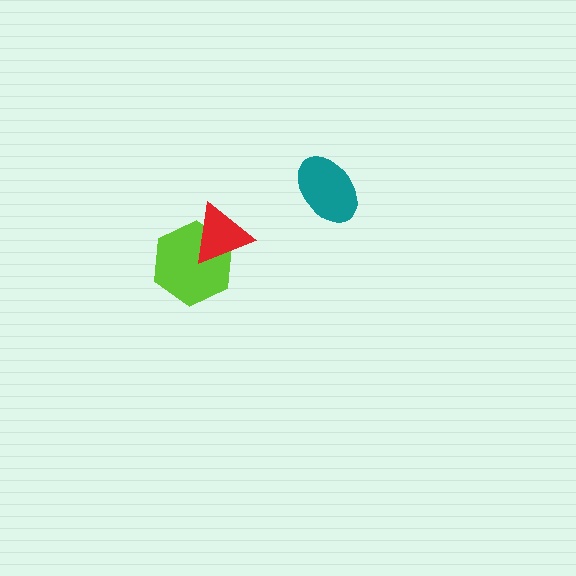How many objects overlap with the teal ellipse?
0 objects overlap with the teal ellipse.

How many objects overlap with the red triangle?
1 object overlaps with the red triangle.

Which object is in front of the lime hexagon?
The red triangle is in front of the lime hexagon.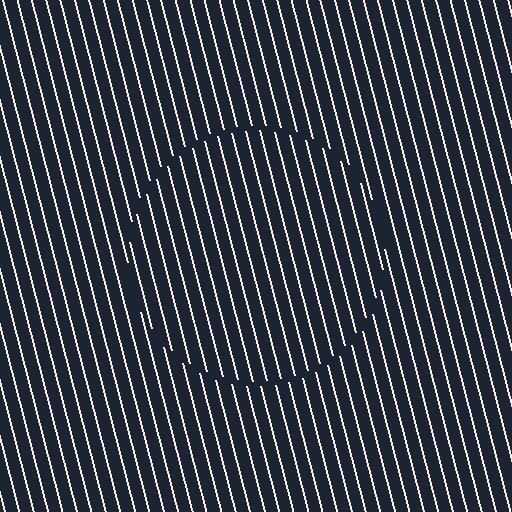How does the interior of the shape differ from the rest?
The interior of the shape contains the same grating, shifted by half a period — the contour is defined by the phase discontinuity where line-ends from the inner and outer gratings abut.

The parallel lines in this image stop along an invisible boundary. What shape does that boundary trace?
An illusory circle. The interior of the shape contains the same grating, shifted by half a period — the contour is defined by the phase discontinuity where line-ends from the inner and outer gratings abut.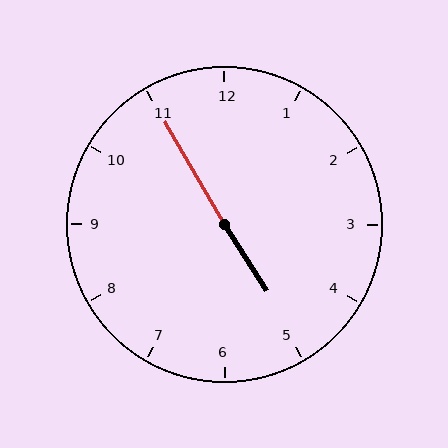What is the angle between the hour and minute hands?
Approximately 178 degrees.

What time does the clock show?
4:55.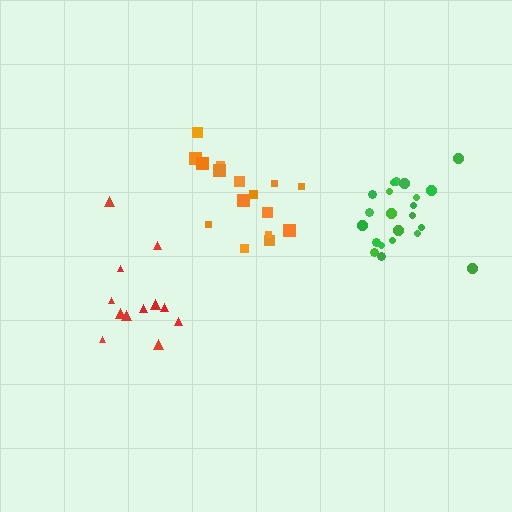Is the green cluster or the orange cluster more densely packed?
Green.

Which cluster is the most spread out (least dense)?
Red.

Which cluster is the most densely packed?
Green.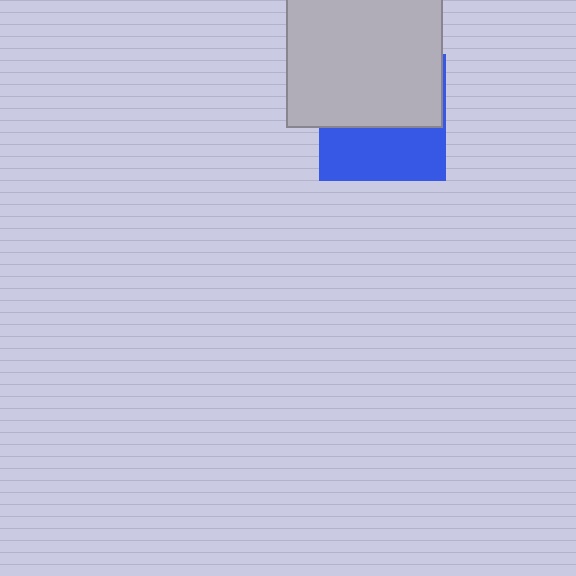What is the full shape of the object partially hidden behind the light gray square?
The partially hidden object is a blue square.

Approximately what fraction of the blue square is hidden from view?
Roughly 57% of the blue square is hidden behind the light gray square.